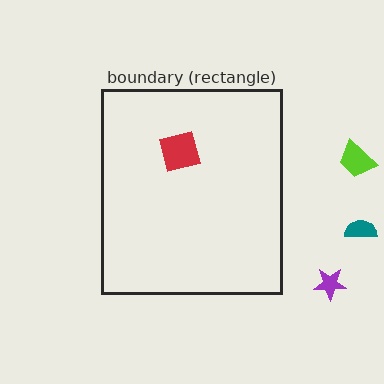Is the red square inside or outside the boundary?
Inside.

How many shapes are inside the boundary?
1 inside, 3 outside.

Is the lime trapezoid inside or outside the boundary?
Outside.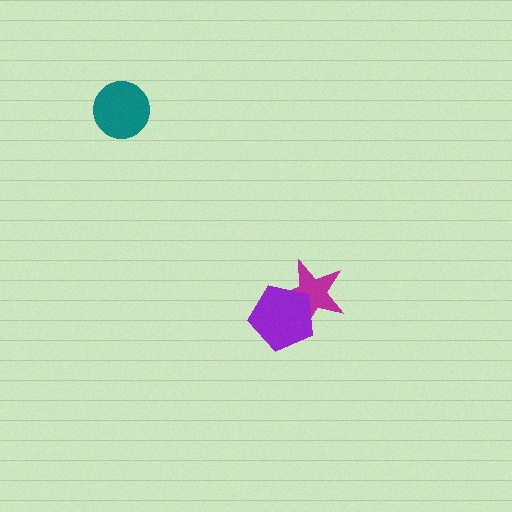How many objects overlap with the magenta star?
1 object overlaps with the magenta star.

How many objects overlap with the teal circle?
0 objects overlap with the teal circle.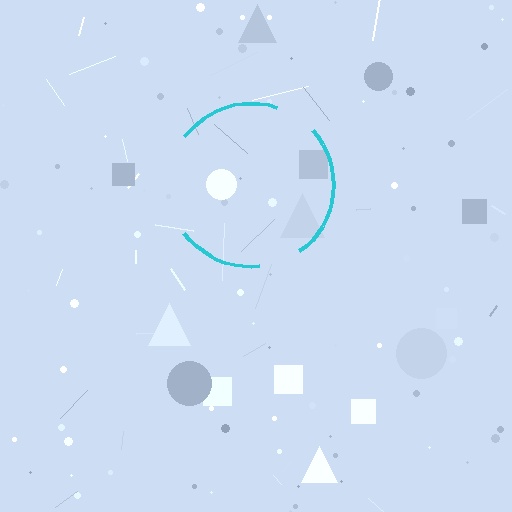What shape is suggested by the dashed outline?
The dashed outline suggests a circle.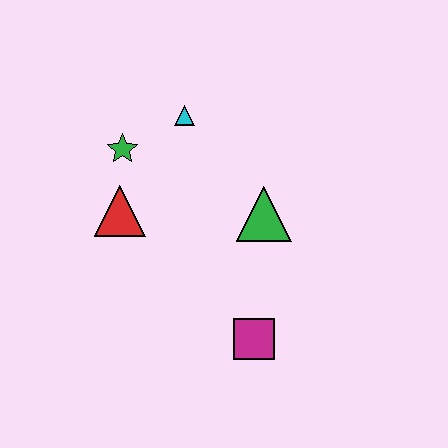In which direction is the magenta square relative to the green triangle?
The magenta square is below the green triangle.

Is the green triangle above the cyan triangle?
No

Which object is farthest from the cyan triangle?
The magenta square is farthest from the cyan triangle.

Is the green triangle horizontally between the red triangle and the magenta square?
No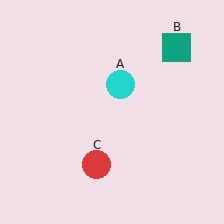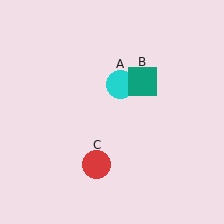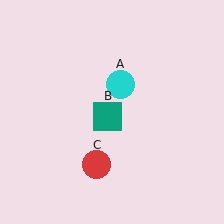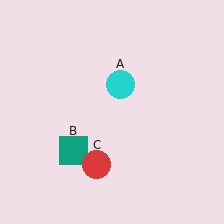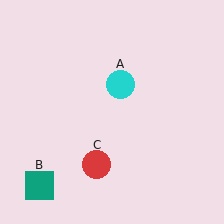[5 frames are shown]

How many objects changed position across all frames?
1 object changed position: teal square (object B).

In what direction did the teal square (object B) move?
The teal square (object B) moved down and to the left.